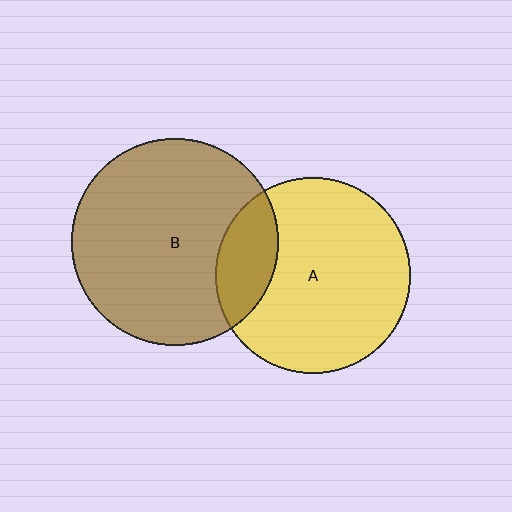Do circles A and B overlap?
Yes.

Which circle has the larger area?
Circle B (brown).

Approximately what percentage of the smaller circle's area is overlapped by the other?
Approximately 20%.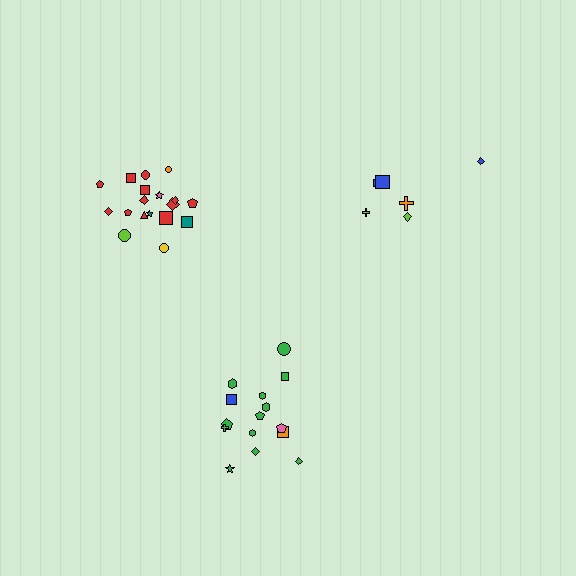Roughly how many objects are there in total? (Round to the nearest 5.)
Roughly 40 objects in total.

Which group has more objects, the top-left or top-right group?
The top-left group.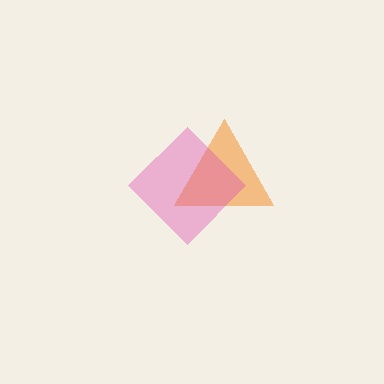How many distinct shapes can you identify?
There are 2 distinct shapes: an orange triangle, a pink diamond.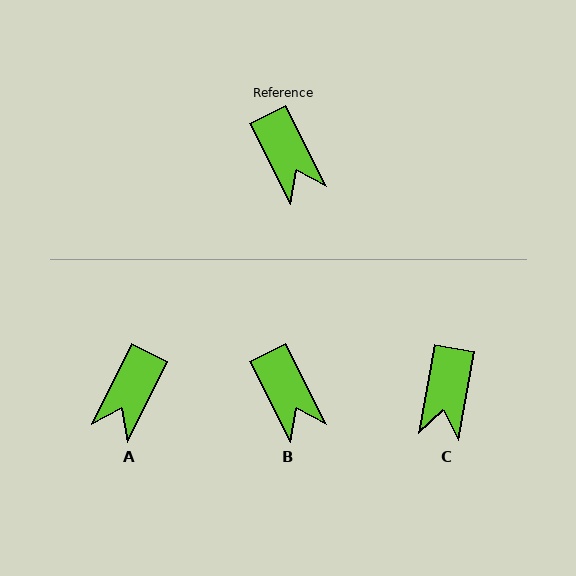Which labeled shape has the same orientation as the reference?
B.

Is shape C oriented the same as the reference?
No, it is off by about 37 degrees.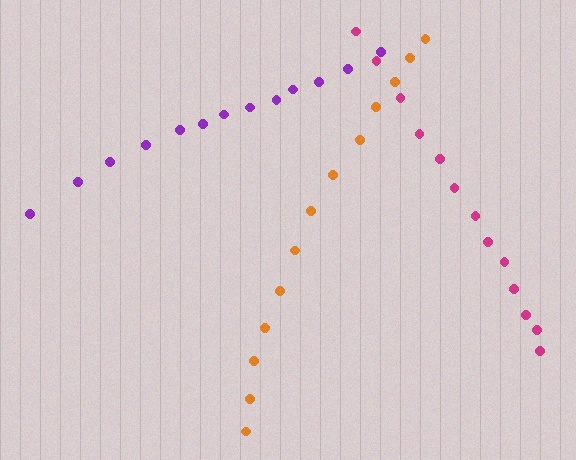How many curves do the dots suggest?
There are 3 distinct paths.